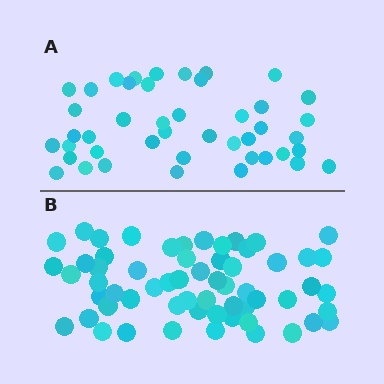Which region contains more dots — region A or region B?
Region B (the bottom region) has more dots.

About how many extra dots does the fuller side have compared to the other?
Region B has approximately 15 more dots than region A.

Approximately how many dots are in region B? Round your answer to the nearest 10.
About 60 dots.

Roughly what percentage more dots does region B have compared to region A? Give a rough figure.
About 35% more.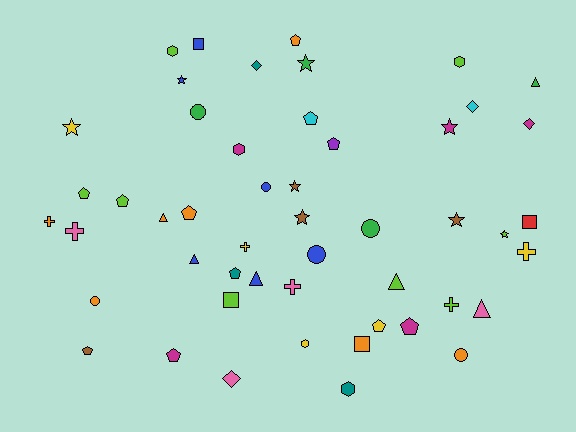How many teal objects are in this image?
There are 3 teal objects.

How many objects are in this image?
There are 50 objects.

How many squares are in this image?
There are 4 squares.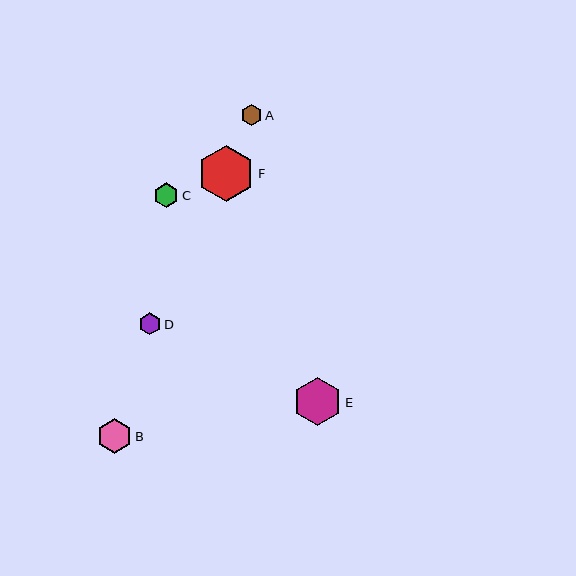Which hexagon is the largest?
Hexagon F is the largest with a size of approximately 56 pixels.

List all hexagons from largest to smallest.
From largest to smallest: F, E, B, C, D, A.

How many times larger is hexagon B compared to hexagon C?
Hexagon B is approximately 1.4 times the size of hexagon C.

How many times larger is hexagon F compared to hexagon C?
Hexagon F is approximately 2.3 times the size of hexagon C.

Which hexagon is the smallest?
Hexagon A is the smallest with a size of approximately 21 pixels.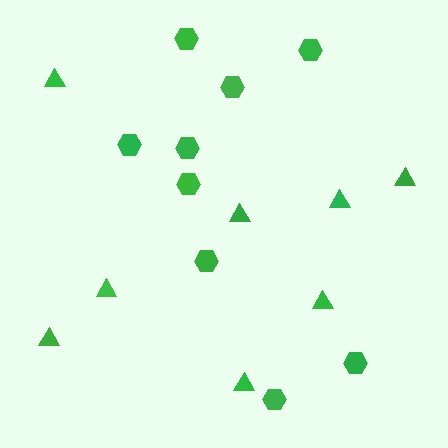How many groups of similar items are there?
There are 2 groups: one group of triangles (8) and one group of hexagons (9).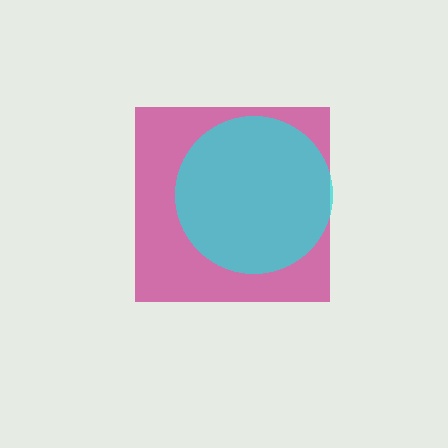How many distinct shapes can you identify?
There are 2 distinct shapes: a magenta square, a cyan circle.